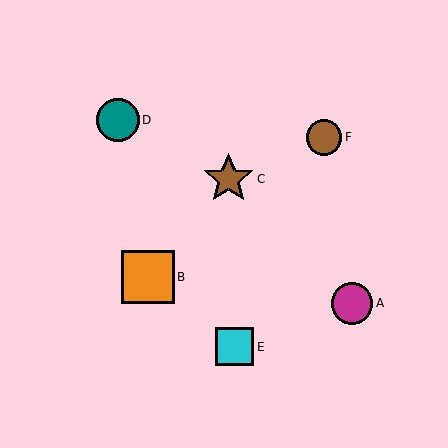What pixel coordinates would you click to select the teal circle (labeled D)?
Click at (118, 120) to select the teal circle D.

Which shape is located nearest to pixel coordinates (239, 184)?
The brown star (labeled C) at (229, 179) is nearest to that location.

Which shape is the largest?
The orange square (labeled B) is the largest.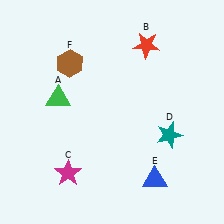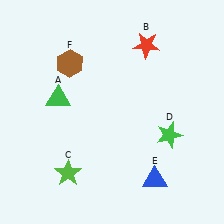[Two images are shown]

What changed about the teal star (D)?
In Image 1, D is teal. In Image 2, it changed to green.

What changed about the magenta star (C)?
In Image 1, C is magenta. In Image 2, it changed to lime.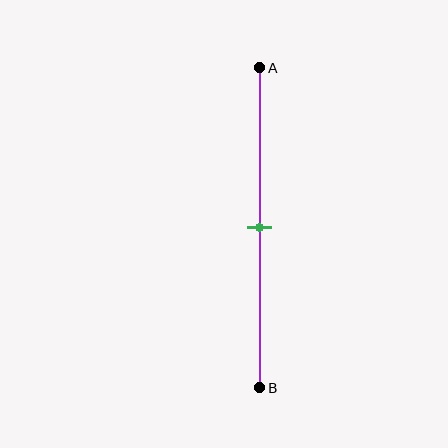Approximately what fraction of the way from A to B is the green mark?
The green mark is approximately 50% of the way from A to B.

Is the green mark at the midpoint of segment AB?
Yes, the mark is approximately at the midpoint.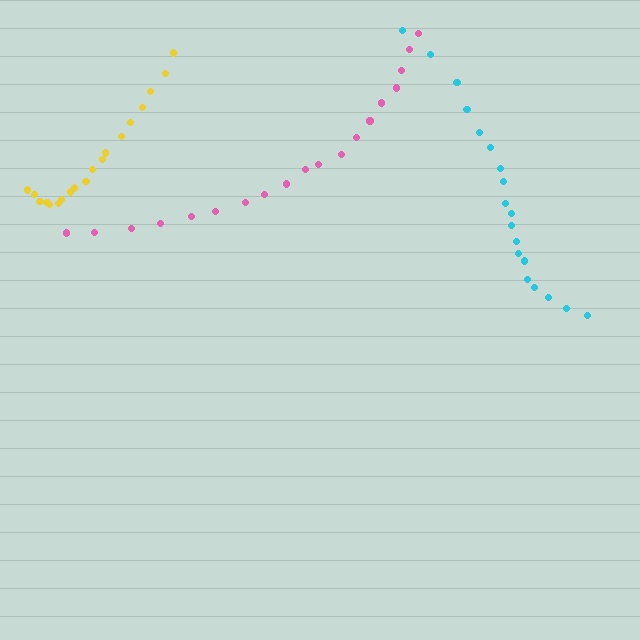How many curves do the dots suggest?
There are 3 distinct paths.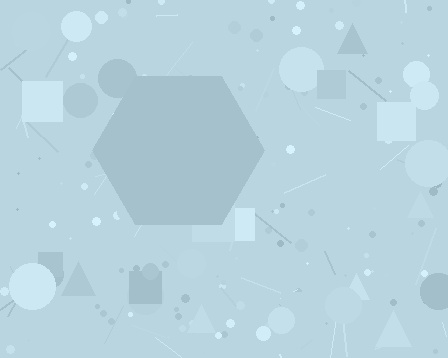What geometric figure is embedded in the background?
A hexagon is embedded in the background.